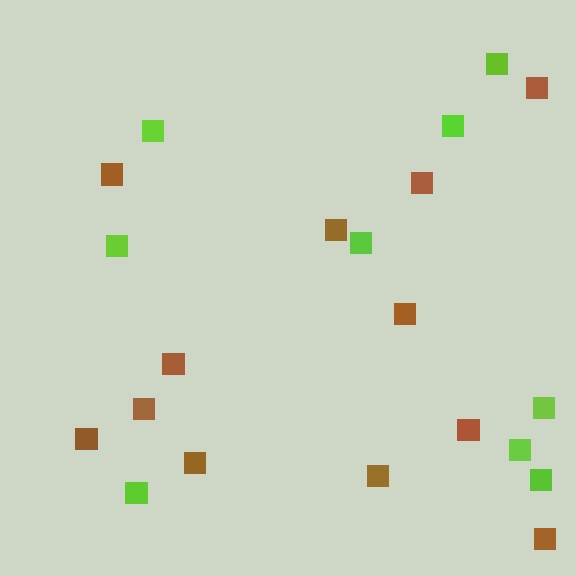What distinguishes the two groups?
There are 2 groups: one group of brown squares (12) and one group of lime squares (9).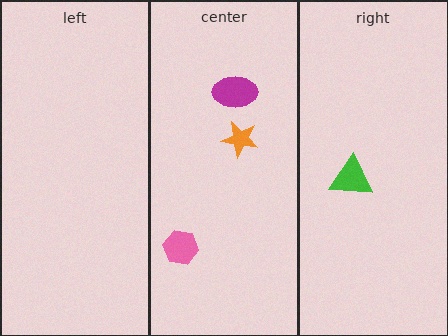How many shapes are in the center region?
3.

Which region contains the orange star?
The center region.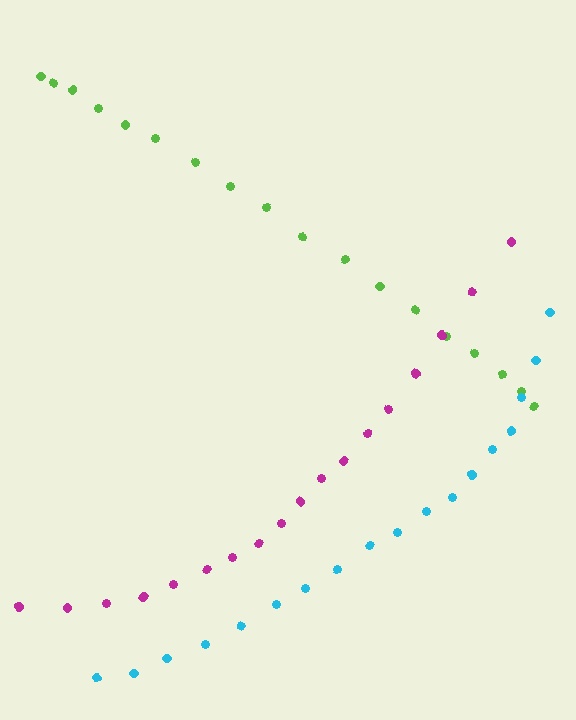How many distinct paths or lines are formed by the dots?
There are 3 distinct paths.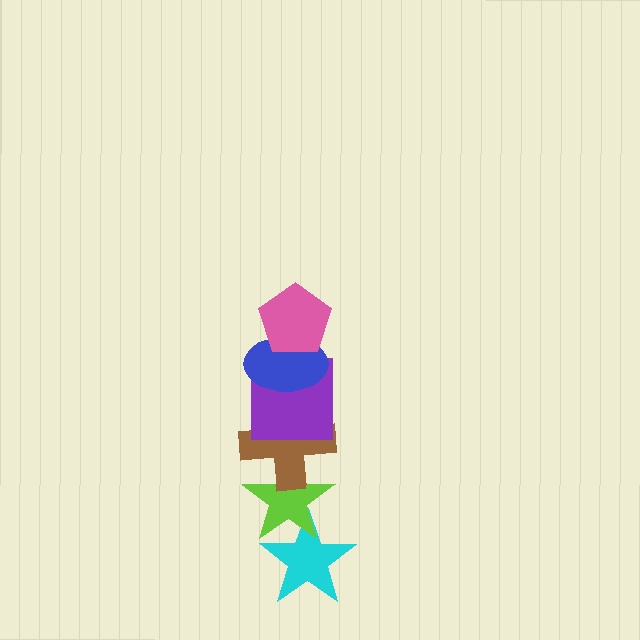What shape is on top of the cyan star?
The lime star is on top of the cyan star.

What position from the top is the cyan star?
The cyan star is 6th from the top.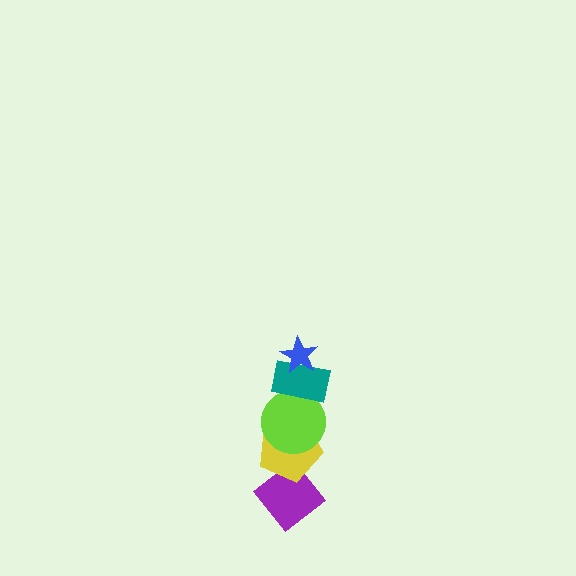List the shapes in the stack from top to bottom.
From top to bottom: the blue star, the teal rectangle, the lime circle, the yellow pentagon, the purple diamond.